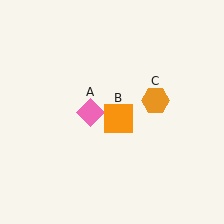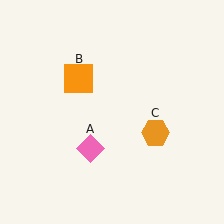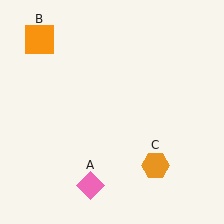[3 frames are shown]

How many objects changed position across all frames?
3 objects changed position: pink diamond (object A), orange square (object B), orange hexagon (object C).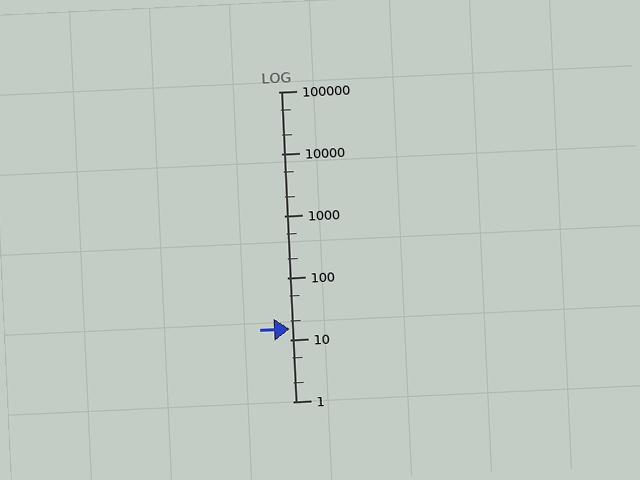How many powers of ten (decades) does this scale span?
The scale spans 5 decades, from 1 to 100000.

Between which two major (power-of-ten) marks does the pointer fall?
The pointer is between 10 and 100.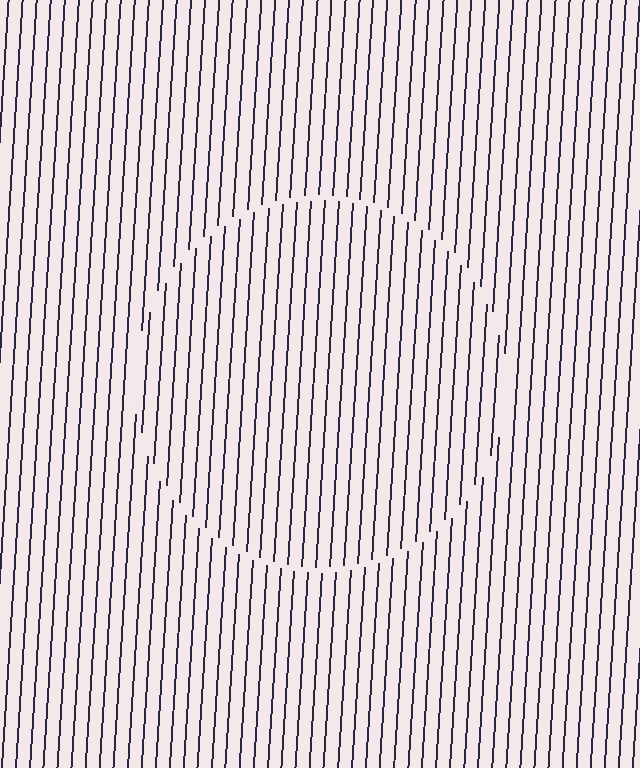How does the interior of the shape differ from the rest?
The interior of the shape contains the same grating, shifted by half a period — the contour is defined by the phase discontinuity where line-ends from the inner and outer gratings abut.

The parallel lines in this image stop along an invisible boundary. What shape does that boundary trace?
An illusory circle. The interior of the shape contains the same grating, shifted by half a period — the contour is defined by the phase discontinuity where line-ends from the inner and outer gratings abut.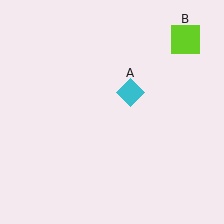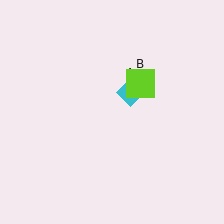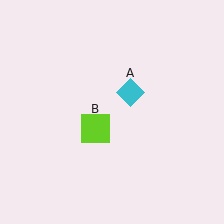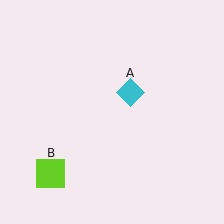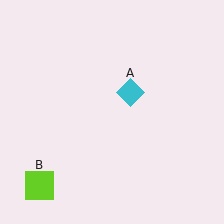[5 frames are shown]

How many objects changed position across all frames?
1 object changed position: lime square (object B).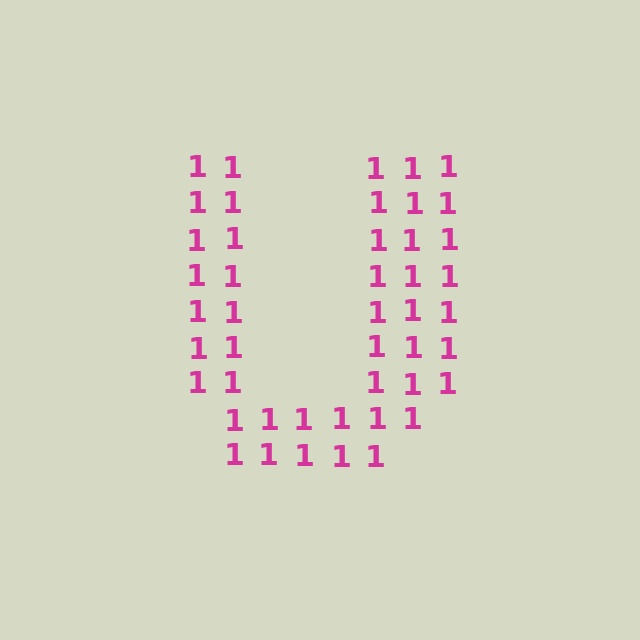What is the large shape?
The large shape is the letter U.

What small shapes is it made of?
It is made of small digit 1's.